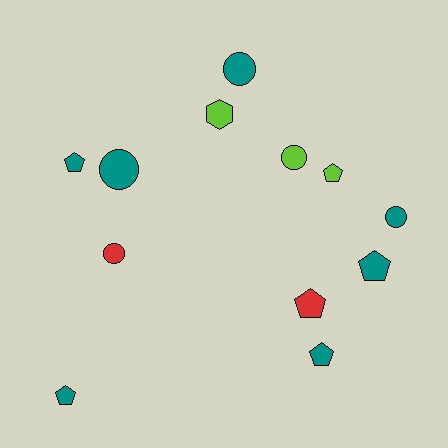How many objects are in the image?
There are 12 objects.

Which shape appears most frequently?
Pentagon, with 6 objects.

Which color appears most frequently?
Teal, with 7 objects.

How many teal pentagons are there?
There are 4 teal pentagons.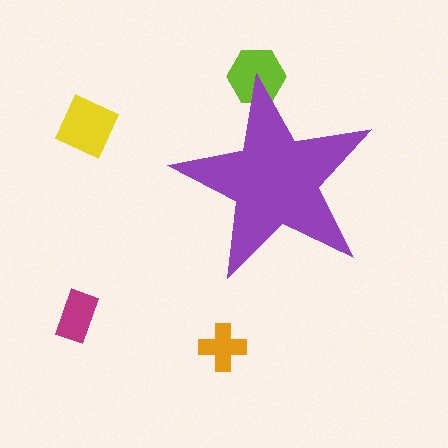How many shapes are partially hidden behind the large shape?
1 shape is partially hidden.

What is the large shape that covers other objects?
A purple star.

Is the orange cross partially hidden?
No, the orange cross is fully visible.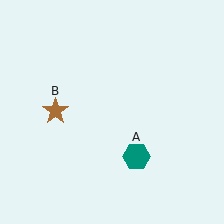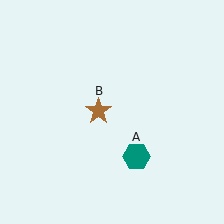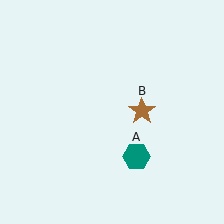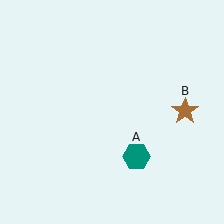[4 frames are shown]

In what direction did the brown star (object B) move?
The brown star (object B) moved right.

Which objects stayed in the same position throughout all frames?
Teal hexagon (object A) remained stationary.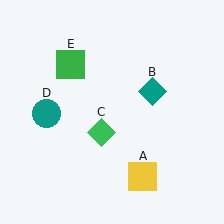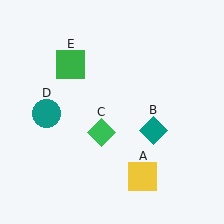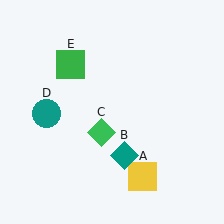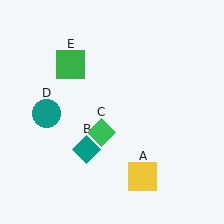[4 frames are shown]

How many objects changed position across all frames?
1 object changed position: teal diamond (object B).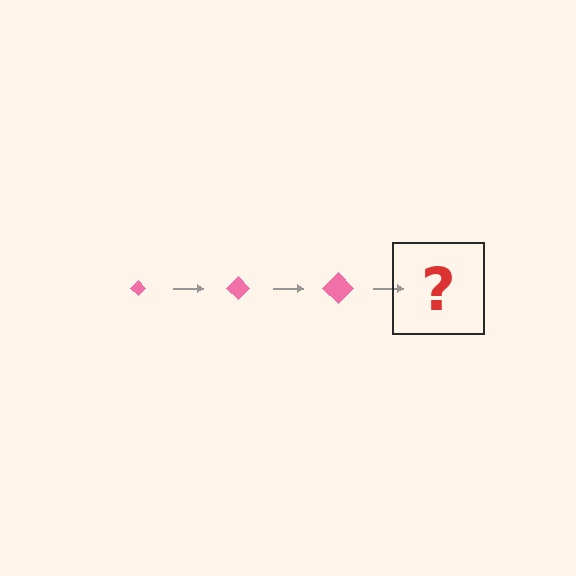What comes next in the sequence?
The next element should be a pink diamond, larger than the previous one.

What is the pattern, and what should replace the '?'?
The pattern is that the diamond gets progressively larger each step. The '?' should be a pink diamond, larger than the previous one.